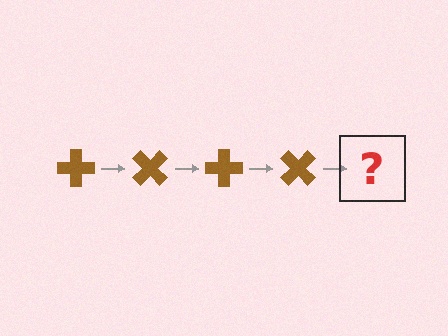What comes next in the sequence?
The next element should be a brown cross rotated 180 degrees.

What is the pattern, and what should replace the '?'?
The pattern is that the cross rotates 45 degrees each step. The '?' should be a brown cross rotated 180 degrees.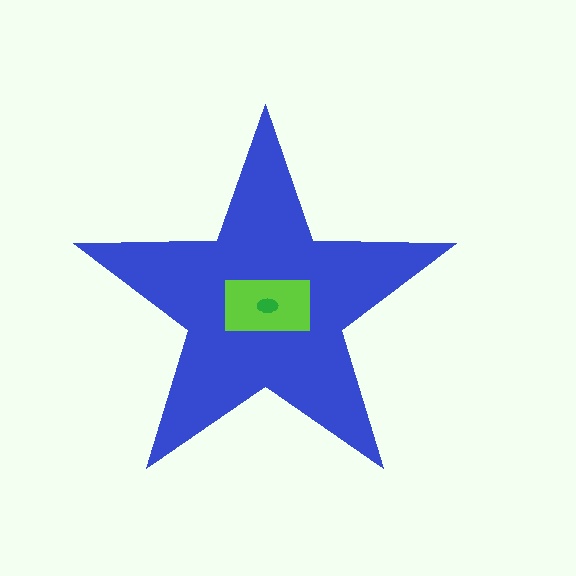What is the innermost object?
The green ellipse.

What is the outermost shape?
The blue star.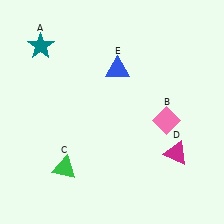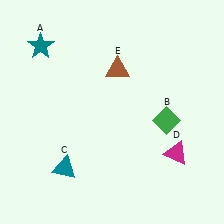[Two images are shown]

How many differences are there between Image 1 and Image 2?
There are 3 differences between the two images.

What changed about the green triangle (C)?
In Image 1, C is green. In Image 2, it changed to teal.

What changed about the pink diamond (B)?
In Image 1, B is pink. In Image 2, it changed to green.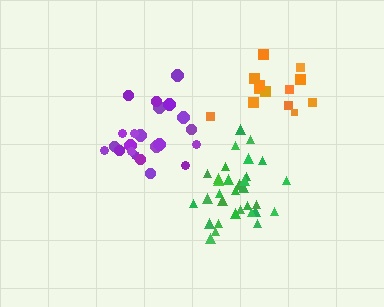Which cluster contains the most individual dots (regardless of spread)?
Green (32).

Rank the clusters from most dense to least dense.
green, purple, orange.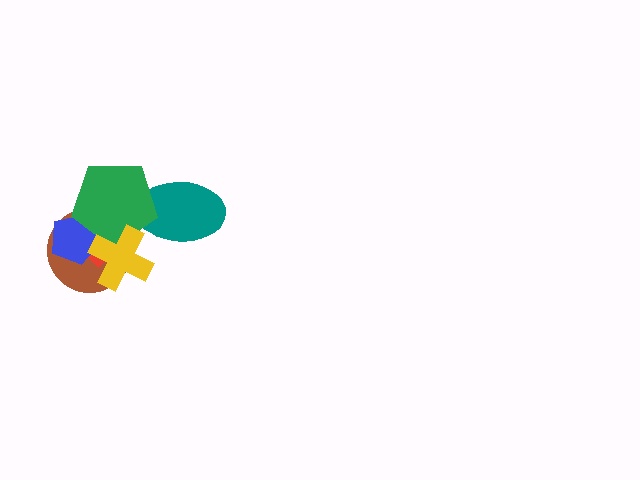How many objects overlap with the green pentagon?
5 objects overlap with the green pentagon.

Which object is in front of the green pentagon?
The yellow cross is in front of the green pentagon.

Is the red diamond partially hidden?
Yes, it is partially covered by another shape.